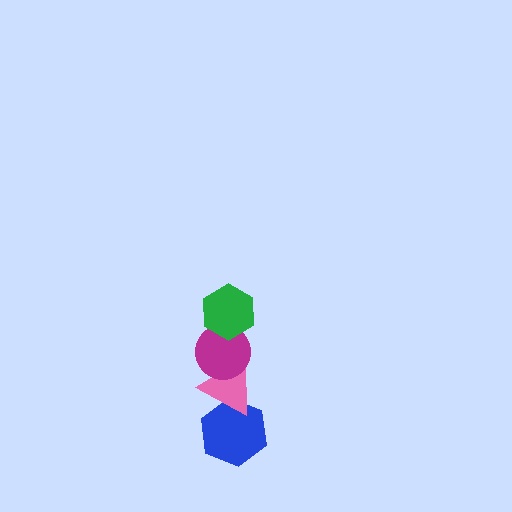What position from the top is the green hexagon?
The green hexagon is 1st from the top.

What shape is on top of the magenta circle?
The green hexagon is on top of the magenta circle.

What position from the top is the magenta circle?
The magenta circle is 2nd from the top.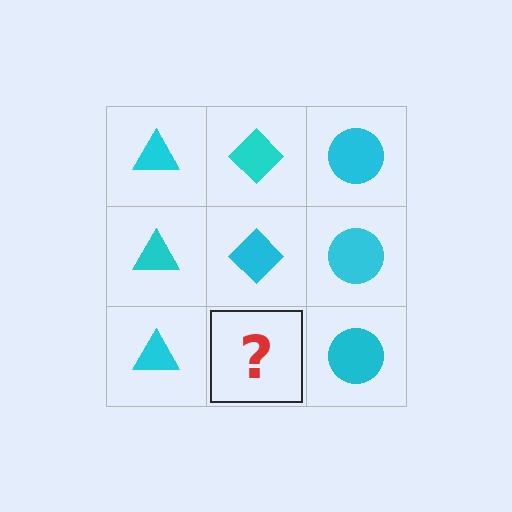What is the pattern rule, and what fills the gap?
The rule is that each column has a consistent shape. The gap should be filled with a cyan diamond.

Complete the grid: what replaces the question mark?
The question mark should be replaced with a cyan diamond.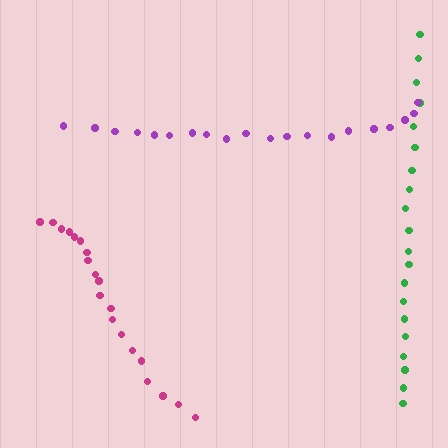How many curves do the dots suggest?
There are 3 distinct paths.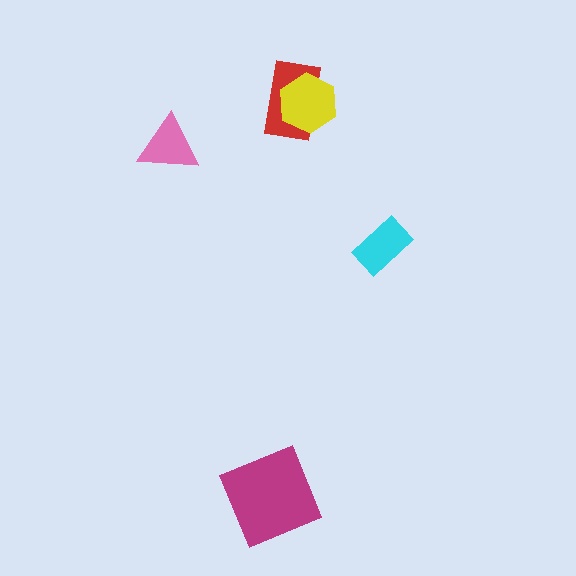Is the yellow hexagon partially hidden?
No, no other shape covers it.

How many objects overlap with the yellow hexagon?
1 object overlaps with the yellow hexagon.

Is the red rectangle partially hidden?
Yes, it is partially covered by another shape.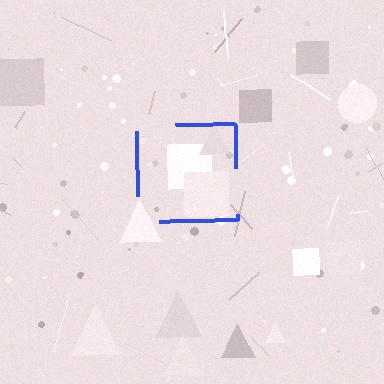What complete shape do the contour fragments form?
The contour fragments form a square.